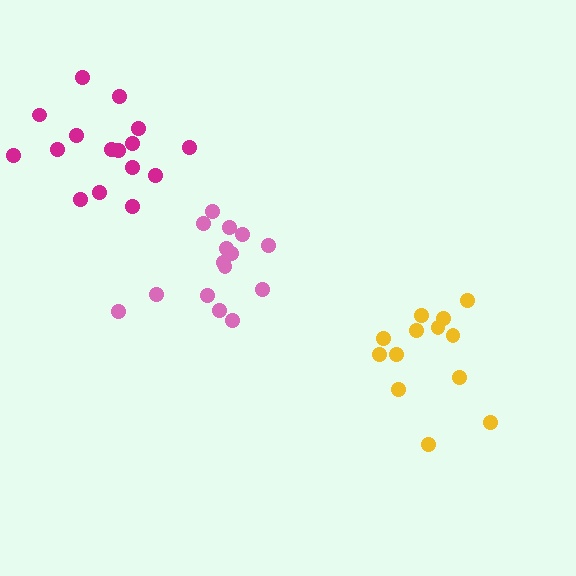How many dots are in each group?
Group 1: 13 dots, Group 2: 15 dots, Group 3: 16 dots (44 total).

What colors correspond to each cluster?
The clusters are colored: yellow, pink, magenta.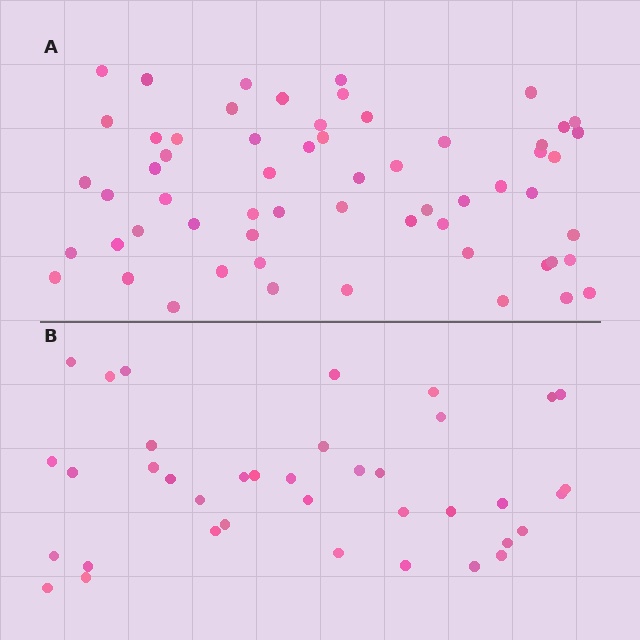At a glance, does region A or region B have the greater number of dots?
Region A (the top region) has more dots.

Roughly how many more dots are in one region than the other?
Region A has approximately 20 more dots than region B.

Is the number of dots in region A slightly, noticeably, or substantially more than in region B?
Region A has substantially more. The ratio is roughly 1.6 to 1.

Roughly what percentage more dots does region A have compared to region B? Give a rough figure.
About 60% more.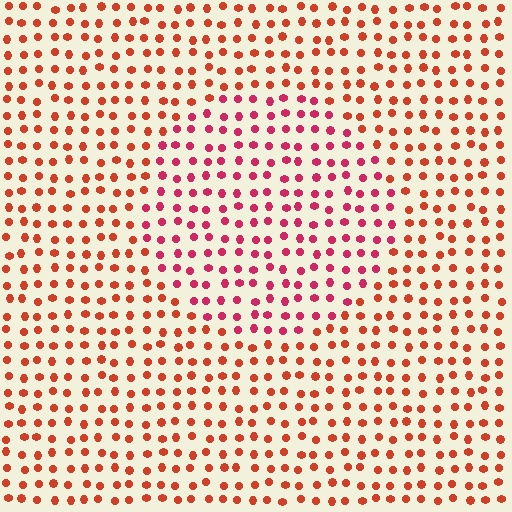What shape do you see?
I see a circle.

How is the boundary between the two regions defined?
The boundary is defined purely by a slight shift in hue (about 30 degrees). Spacing, size, and orientation are identical on both sides.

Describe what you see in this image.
The image is filled with small red elements in a uniform arrangement. A circle-shaped region is visible where the elements are tinted to a slightly different hue, forming a subtle color boundary.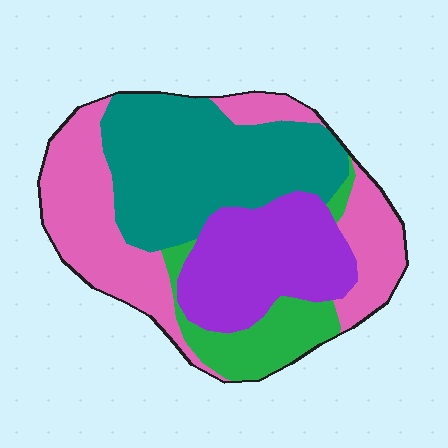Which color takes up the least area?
Green, at roughly 10%.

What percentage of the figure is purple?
Purple covers 23% of the figure.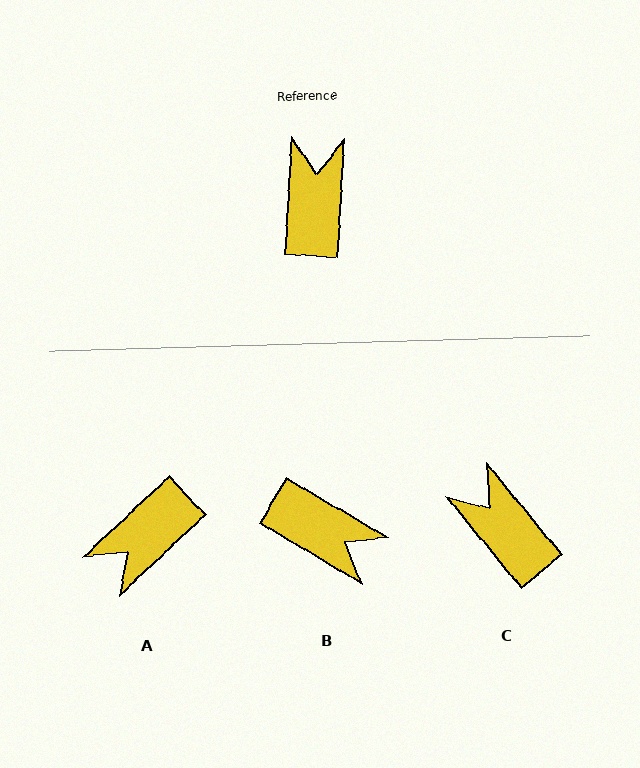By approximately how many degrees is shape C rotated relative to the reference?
Approximately 43 degrees counter-clockwise.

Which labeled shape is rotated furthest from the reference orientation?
A, about 137 degrees away.